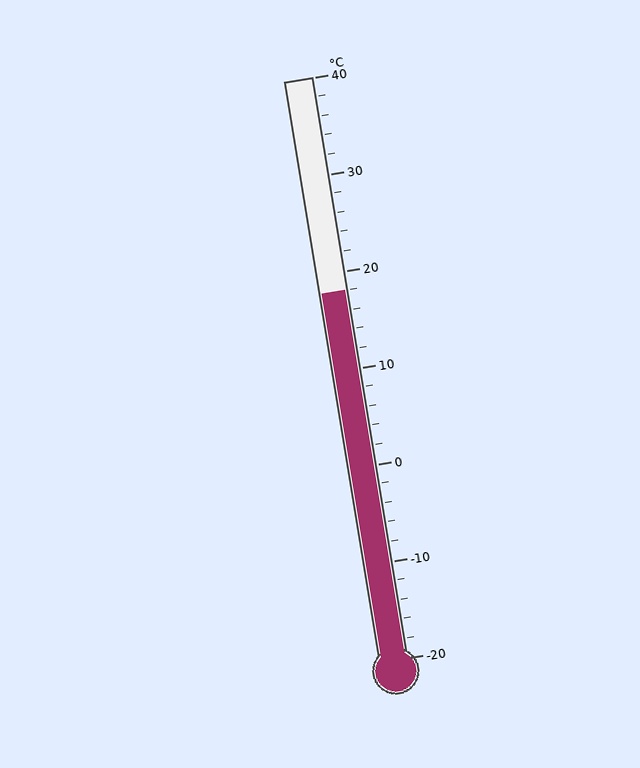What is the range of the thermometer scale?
The thermometer scale ranges from -20°C to 40°C.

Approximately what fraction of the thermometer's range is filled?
The thermometer is filled to approximately 65% of its range.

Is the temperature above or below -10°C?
The temperature is above -10°C.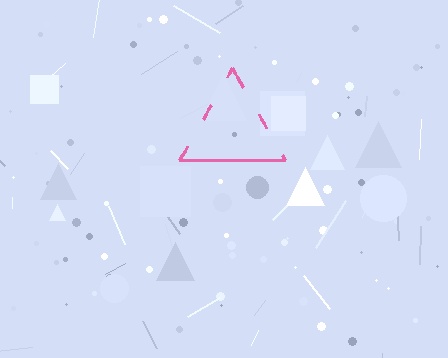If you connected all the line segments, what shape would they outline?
They would outline a triangle.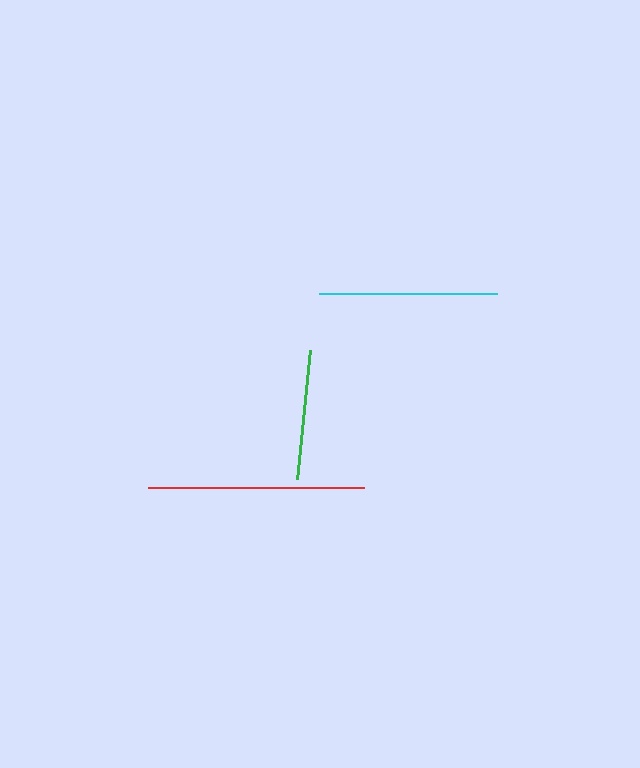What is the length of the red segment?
The red segment is approximately 215 pixels long.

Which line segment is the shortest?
The green line is the shortest at approximately 129 pixels.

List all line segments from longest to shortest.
From longest to shortest: red, cyan, green.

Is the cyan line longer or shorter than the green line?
The cyan line is longer than the green line.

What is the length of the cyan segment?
The cyan segment is approximately 178 pixels long.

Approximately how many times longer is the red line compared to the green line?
The red line is approximately 1.7 times the length of the green line.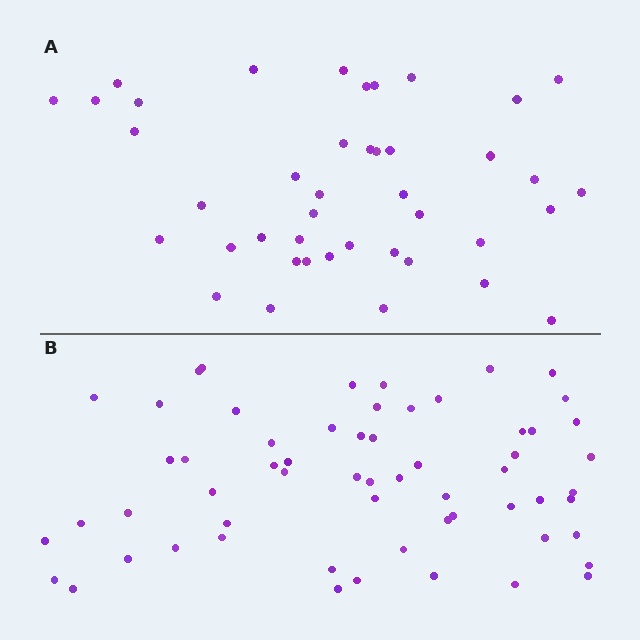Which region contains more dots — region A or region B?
Region B (the bottom region) has more dots.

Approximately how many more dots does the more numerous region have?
Region B has approximately 20 more dots than region A.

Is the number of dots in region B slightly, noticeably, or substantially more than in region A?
Region B has noticeably more, but not dramatically so. The ratio is roughly 1.4 to 1.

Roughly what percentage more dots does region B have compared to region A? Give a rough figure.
About 45% more.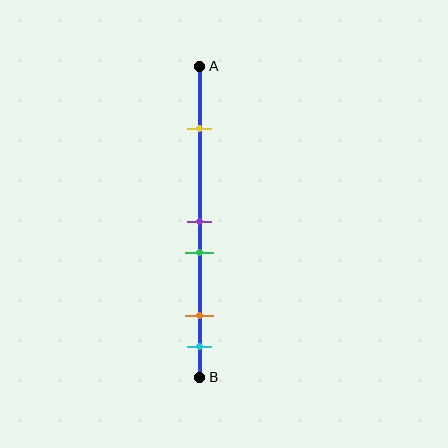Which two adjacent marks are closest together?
The purple and green marks are the closest adjacent pair.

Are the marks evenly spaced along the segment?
No, the marks are not evenly spaced.